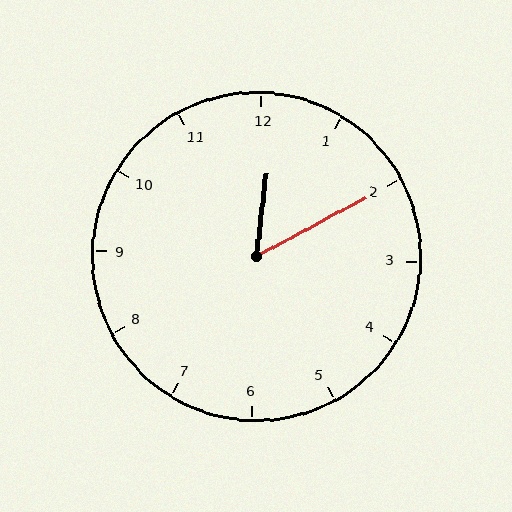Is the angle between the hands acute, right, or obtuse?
It is acute.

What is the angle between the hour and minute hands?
Approximately 55 degrees.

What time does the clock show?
12:10.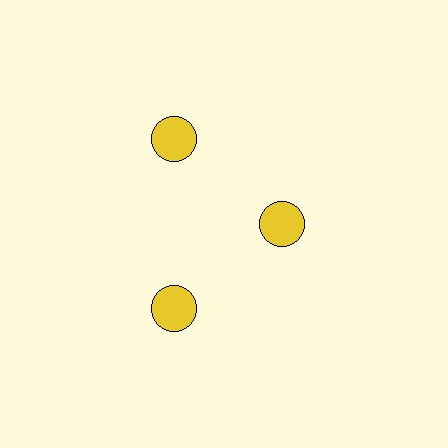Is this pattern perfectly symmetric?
No. The 3 yellow circles are arranged in a ring, but one element near the 3 o'clock position is pulled inward toward the center, breaking the 3-fold rotational symmetry.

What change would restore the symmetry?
The symmetry would be restored by moving it outward, back onto the ring so that all 3 circles sit at equal angles and equal distance from the center.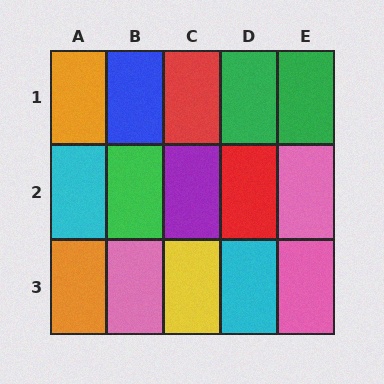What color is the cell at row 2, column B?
Green.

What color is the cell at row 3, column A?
Orange.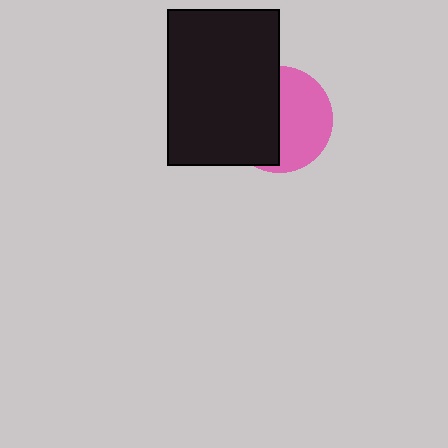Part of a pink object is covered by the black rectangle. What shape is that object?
It is a circle.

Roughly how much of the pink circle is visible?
About half of it is visible (roughly 52%).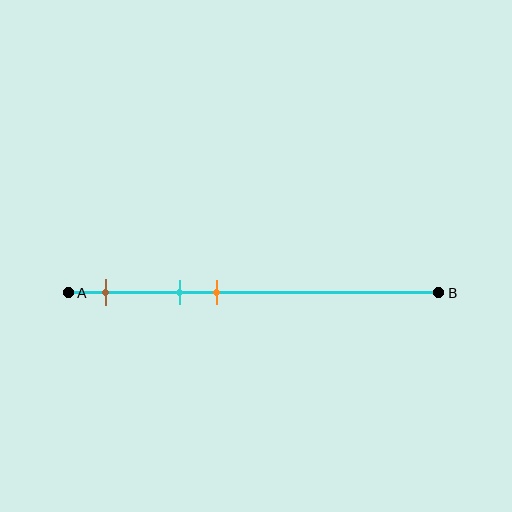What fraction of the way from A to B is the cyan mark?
The cyan mark is approximately 30% (0.3) of the way from A to B.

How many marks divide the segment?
There are 3 marks dividing the segment.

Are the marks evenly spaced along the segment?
Yes, the marks are approximately evenly spaced.